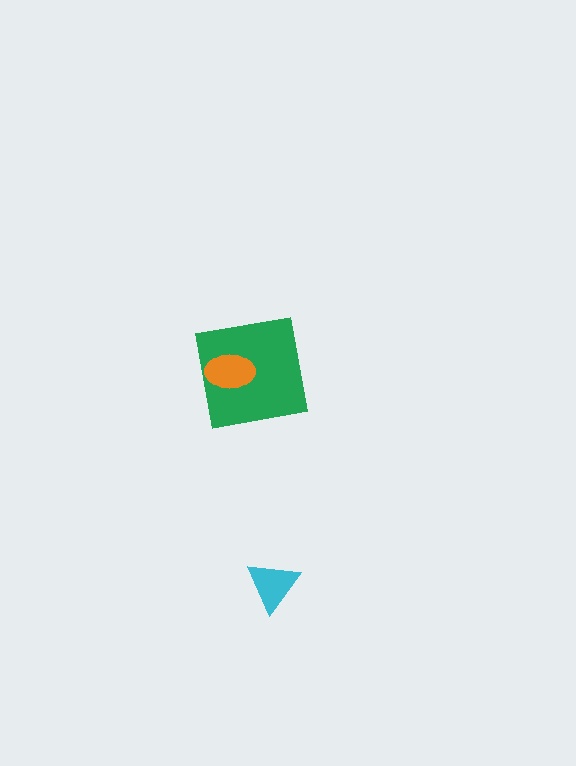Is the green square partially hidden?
Yes, it is partially covered by another shape.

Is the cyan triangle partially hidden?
No, no other shape covers it.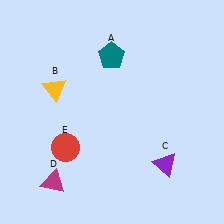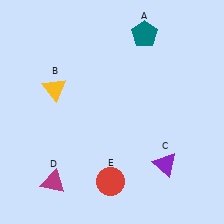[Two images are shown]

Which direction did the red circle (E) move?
The red circle (E) moved right.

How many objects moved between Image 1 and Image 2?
2 objects moved between the two images.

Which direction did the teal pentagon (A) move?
The teal pentagon (A) moved right.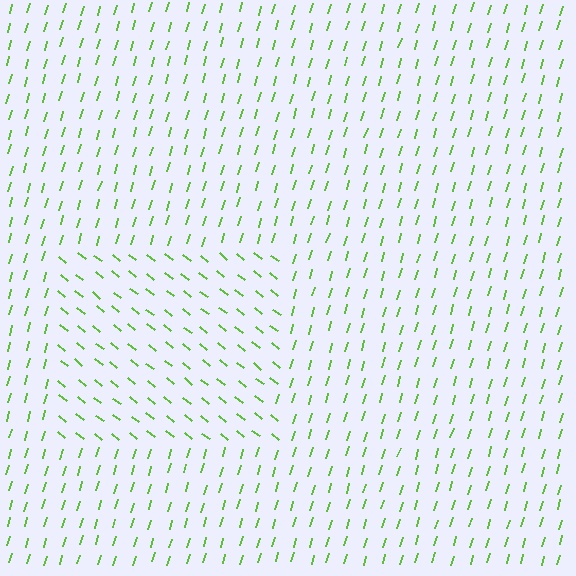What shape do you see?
I see a rectangle.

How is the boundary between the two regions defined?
The boundary is defined purely by a change in line orientation (approximately 67 degrees difference). All lines are the same color and thickness.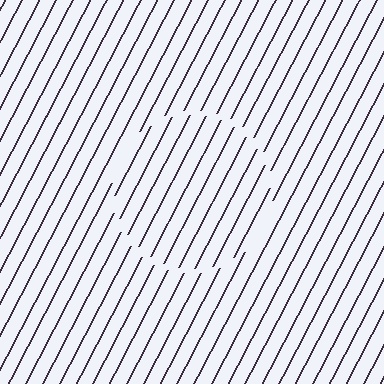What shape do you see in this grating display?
An illusory circle. The interior of the shape contains the same grating, shifted by half a period — the contour is defined by the phase discontinuity where line-ends from the inner and outer gratings abut.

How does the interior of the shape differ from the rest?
The interior of the shape contains the same grating, shifted by half a period — the contour is defined by the phase discontinuity where line-ends from the inner and outer gratings abut.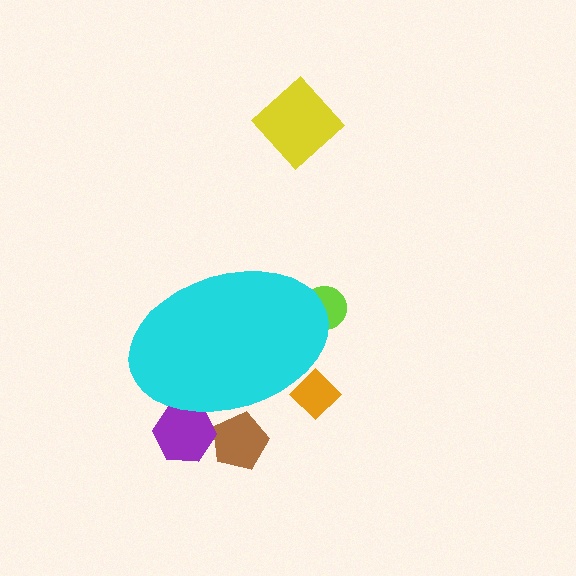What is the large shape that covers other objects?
A cyan ellipse.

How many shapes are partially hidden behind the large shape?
4 shapes are partially hidden.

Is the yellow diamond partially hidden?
No, the yellow diamond is fully visible.